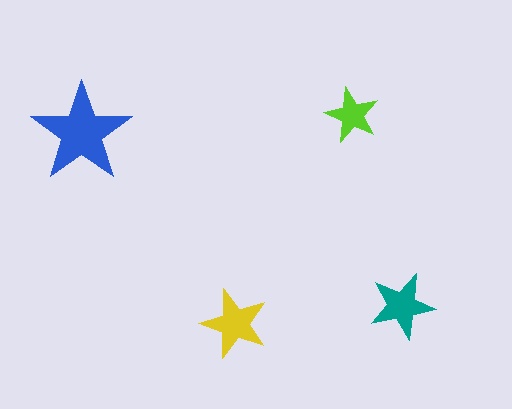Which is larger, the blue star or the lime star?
The blue one.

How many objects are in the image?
There are 4 objects in the image.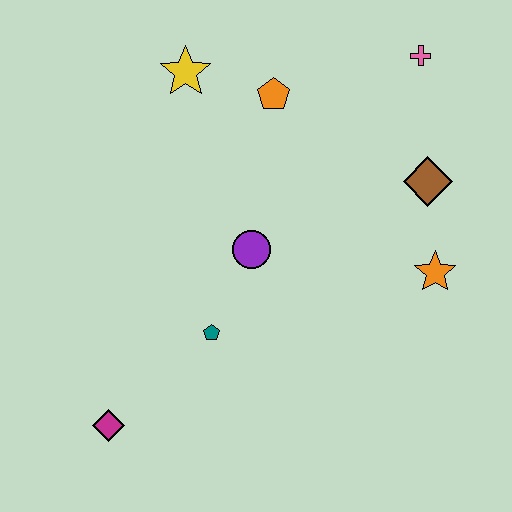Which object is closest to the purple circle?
The teal pentagon is closest to the purple circle.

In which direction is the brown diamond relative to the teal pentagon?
The brown diamond is to the right of the teal pentagon.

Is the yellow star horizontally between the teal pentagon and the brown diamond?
No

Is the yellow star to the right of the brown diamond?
No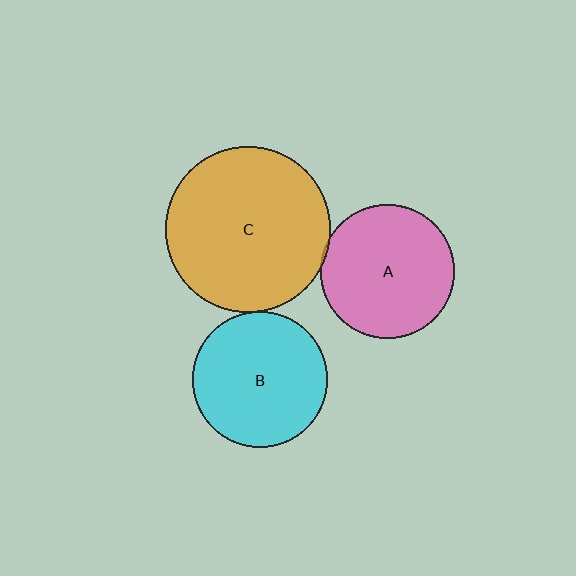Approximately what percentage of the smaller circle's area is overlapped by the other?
Approximately 5%.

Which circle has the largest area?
Circle C (orange).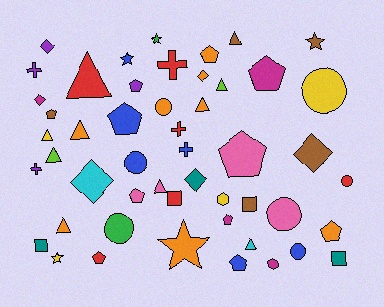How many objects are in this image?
There are 50 objects.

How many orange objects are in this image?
There are 8 orange objects.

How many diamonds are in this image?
There are 6 diamonds.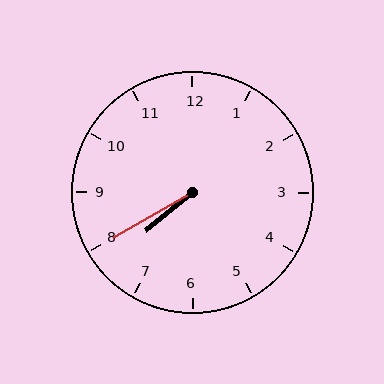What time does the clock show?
7:40.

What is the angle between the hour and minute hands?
Approximately 10 degrees.